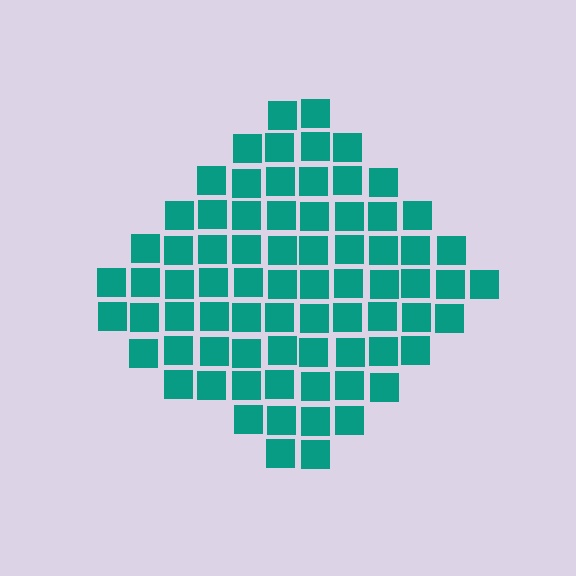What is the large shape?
The large shape is a diamond.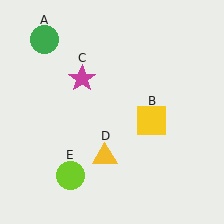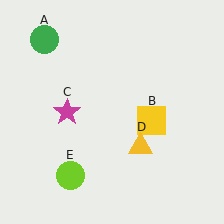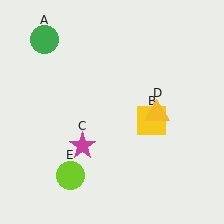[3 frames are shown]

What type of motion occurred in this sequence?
The magenta star (object C), yellow triangle (object D) rotated counterclockwise around the center of the scene.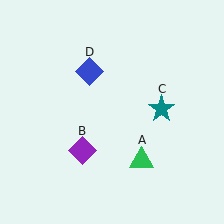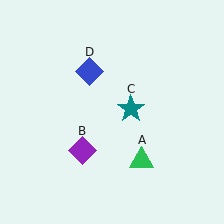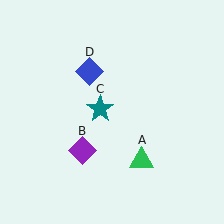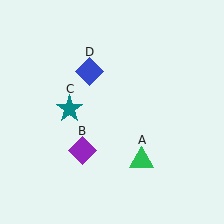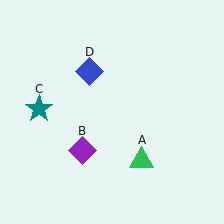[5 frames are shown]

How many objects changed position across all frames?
1 object changed position: teal star (object C).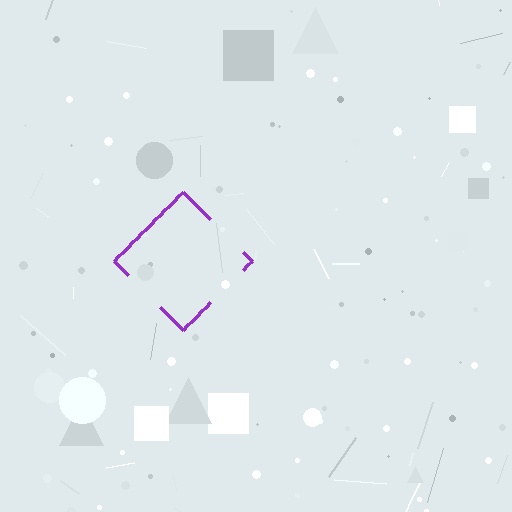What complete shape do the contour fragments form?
The contour fragments form a diamond.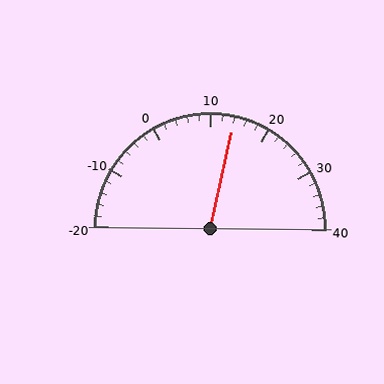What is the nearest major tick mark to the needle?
The nearest major tick mark is 10.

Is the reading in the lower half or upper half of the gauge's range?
The reading is in the upper half of the range (-20 to 40).